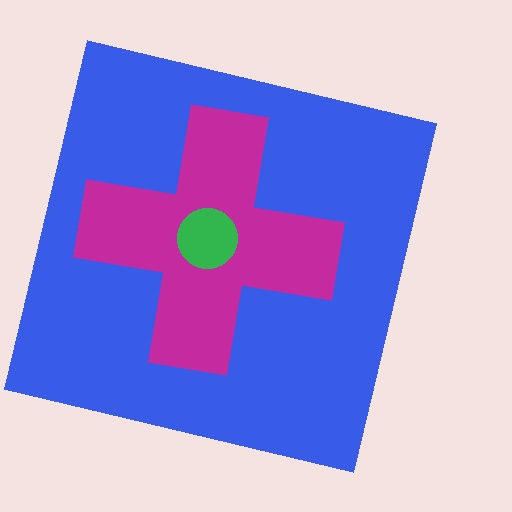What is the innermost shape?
The green circle.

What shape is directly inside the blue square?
The magenta cross.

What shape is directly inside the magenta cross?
The green circle.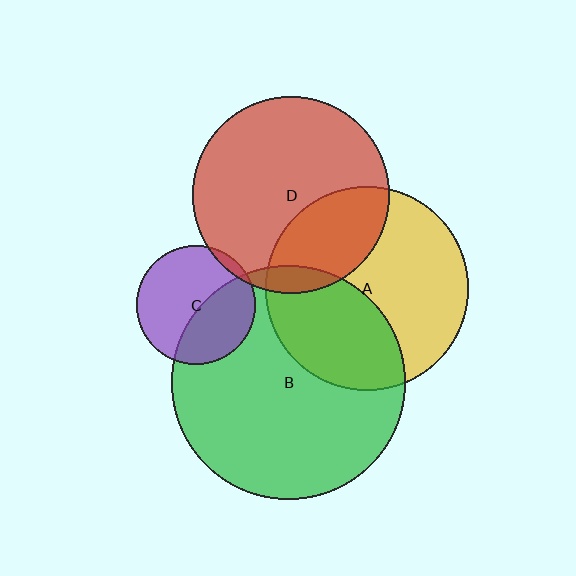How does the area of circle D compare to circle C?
Approximately 2.7 times.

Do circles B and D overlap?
Yes.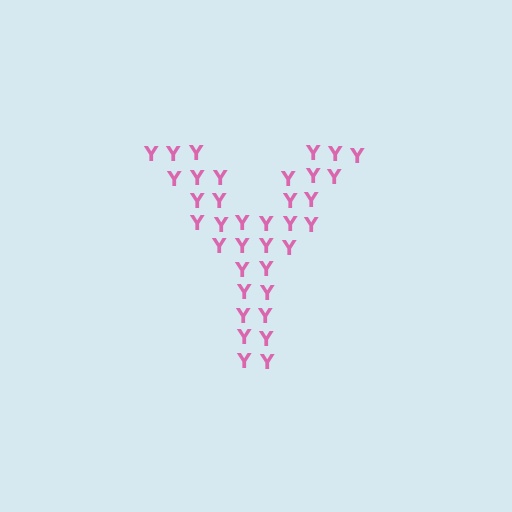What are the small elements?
The small elements are letter Y's.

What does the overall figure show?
The overall figure shows the letter Y.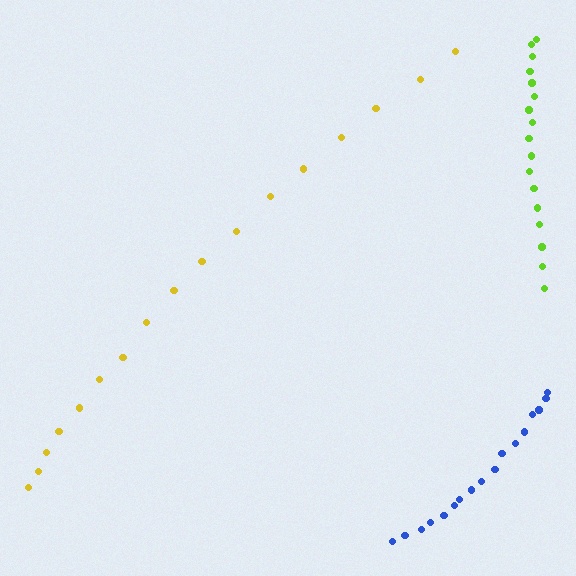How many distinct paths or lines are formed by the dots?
There are 3 distinct paths.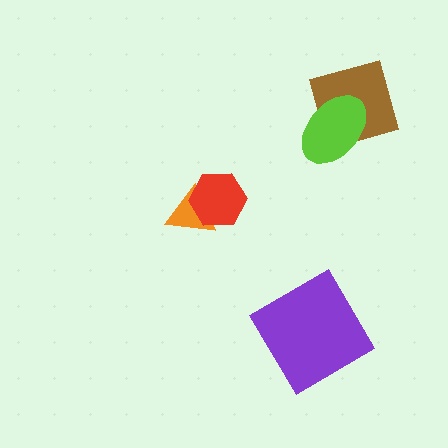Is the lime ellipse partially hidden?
No, no other shape covers it.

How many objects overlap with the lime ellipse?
1 object overlaps with the lime ellipse.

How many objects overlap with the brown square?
1 object overlaps with the brown square.